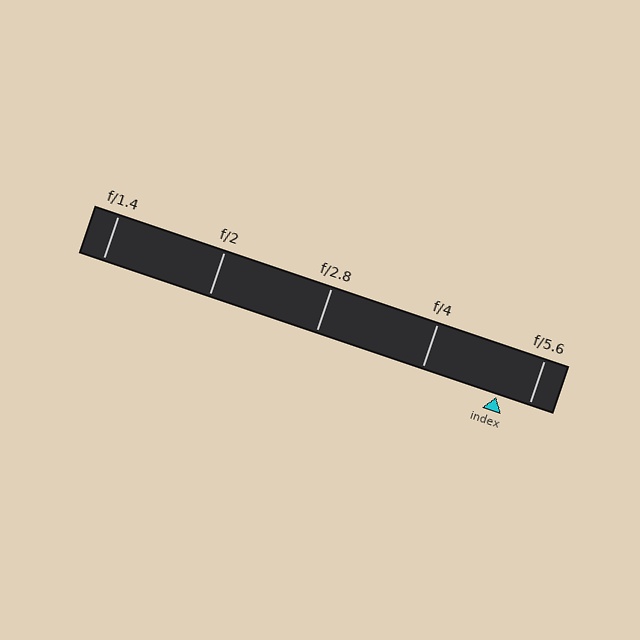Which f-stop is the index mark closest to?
The index mark is closest to f/5.6.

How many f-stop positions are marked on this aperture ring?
There are 5 f-stop positions marked.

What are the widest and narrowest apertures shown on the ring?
The widest aperture shown is f/1.4 and the narrowest is f/5.6.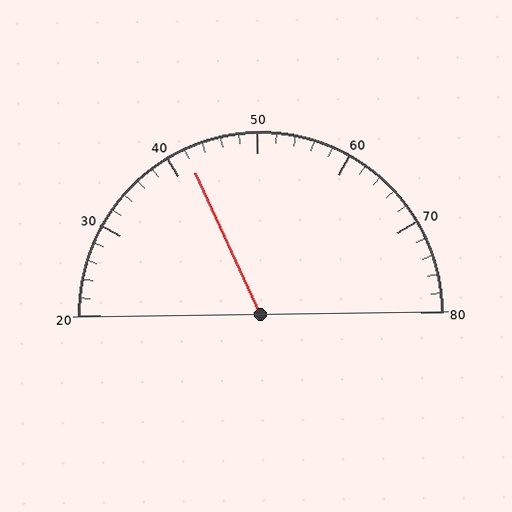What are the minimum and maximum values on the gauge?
The gauge ranges from 20 to 80.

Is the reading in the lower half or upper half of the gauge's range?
The reading is in the lower half of the range (20 to 80).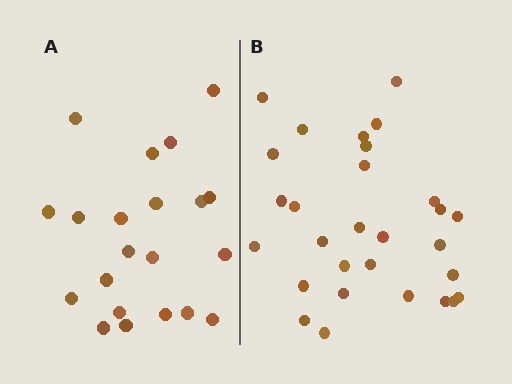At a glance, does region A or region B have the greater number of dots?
Region B (the right region) has more dots.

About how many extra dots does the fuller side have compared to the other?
Region B has roughly 8 or so more dots than region A.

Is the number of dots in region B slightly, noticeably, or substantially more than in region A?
Region B has noticeably more, but not dramatically so. The ratio is roughly 1.4 to 1.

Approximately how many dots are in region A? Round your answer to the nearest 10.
About 20 dots. (The exact count is 21, which rounds to 20.)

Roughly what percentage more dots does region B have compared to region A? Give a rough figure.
About 40% more.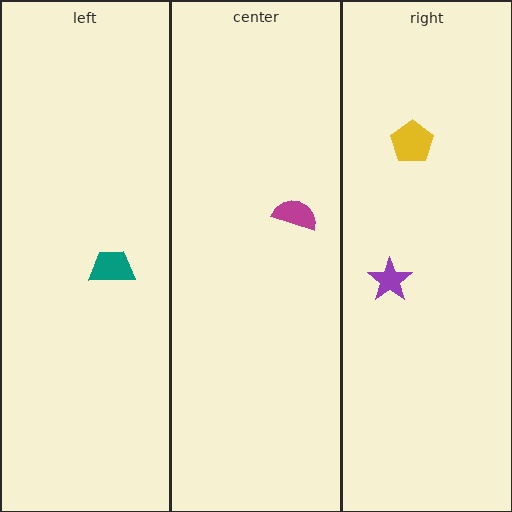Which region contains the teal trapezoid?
The left region.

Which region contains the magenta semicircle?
The center region.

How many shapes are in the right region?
2.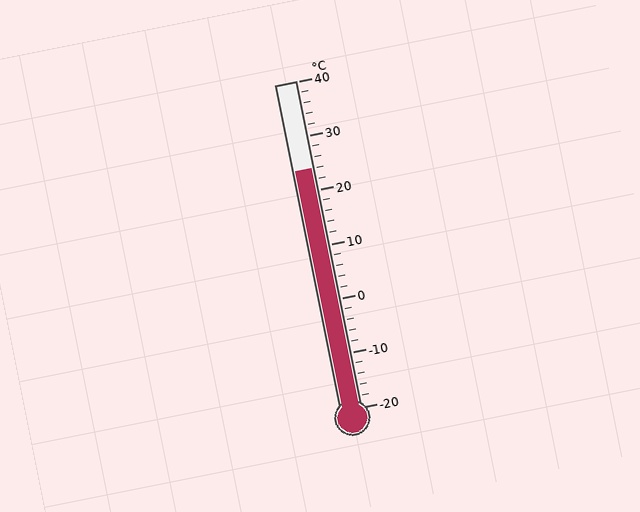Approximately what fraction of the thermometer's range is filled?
The thermometer is filled to approximately 75% of its range.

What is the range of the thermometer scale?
The thermometer scale ranges from -20°C to 40°C.